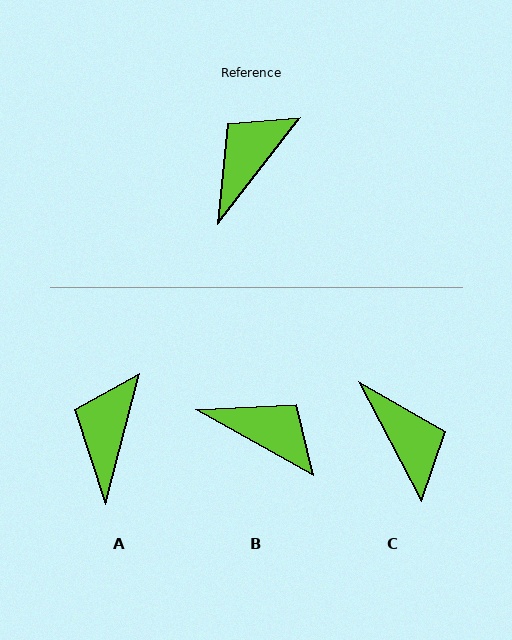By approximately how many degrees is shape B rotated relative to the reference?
Approximately 82 degrees clockwise.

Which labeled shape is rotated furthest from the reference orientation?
C, about 115 degrees away.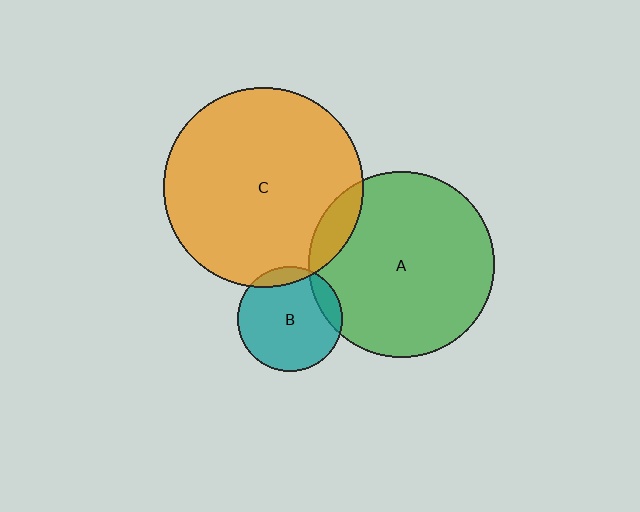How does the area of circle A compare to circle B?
Approximately 3.1 times.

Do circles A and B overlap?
Yes.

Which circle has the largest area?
Circle C (orange).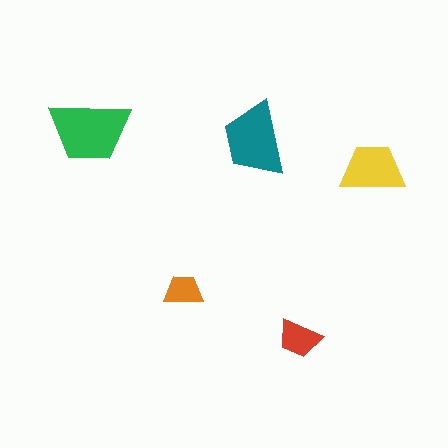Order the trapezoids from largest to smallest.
the green one, the teal one, the yellow one, the red one, the orange one.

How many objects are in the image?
There are 5 objects in the image.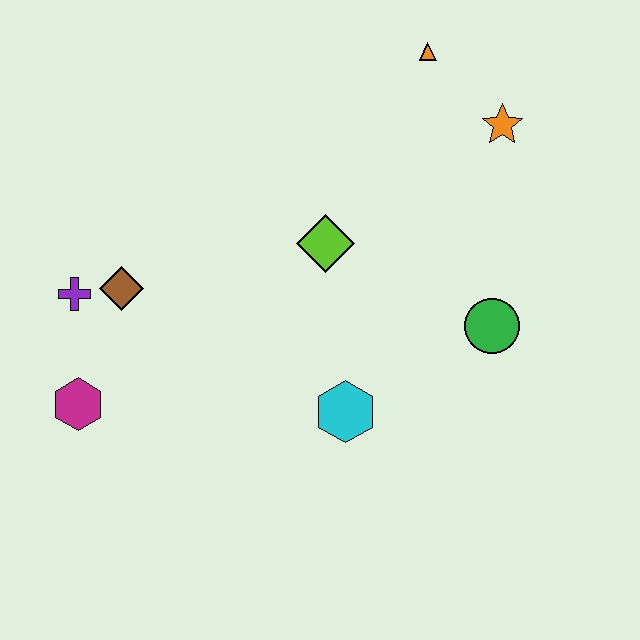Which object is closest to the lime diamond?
The cyan hexagon is closest to the lime diamond.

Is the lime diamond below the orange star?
Yes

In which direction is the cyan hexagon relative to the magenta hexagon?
The cyan hexagon is to the right of the magenta hexagon.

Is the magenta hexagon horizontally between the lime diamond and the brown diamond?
No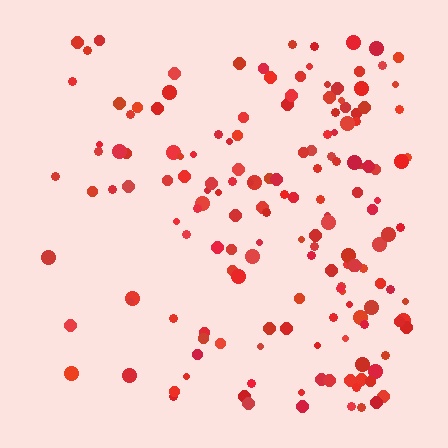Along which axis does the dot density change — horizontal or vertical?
Horizontal.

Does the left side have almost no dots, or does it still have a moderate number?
Still a moderate number, just noticeably fewer than the right.